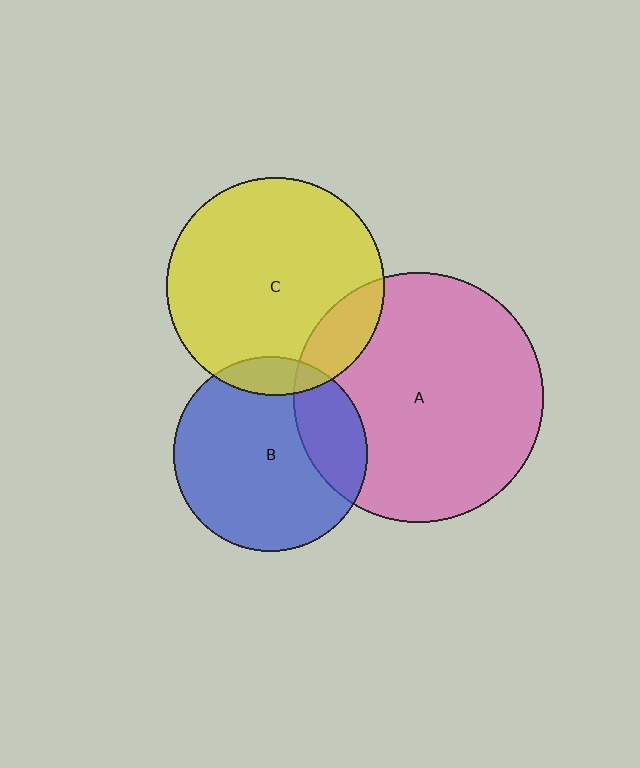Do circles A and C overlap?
Yes.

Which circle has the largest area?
Circle A (pink).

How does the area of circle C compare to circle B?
Approximately 1.3 times.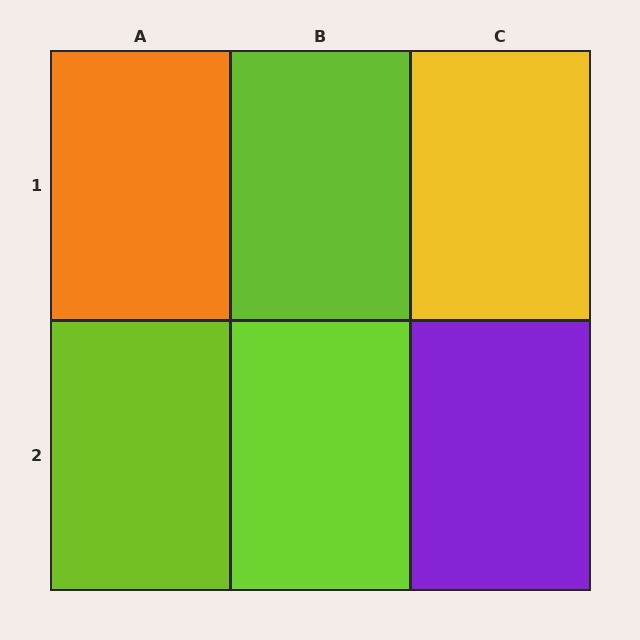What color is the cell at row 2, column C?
Purple.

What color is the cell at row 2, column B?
Lime.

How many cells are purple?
1 cell is purple.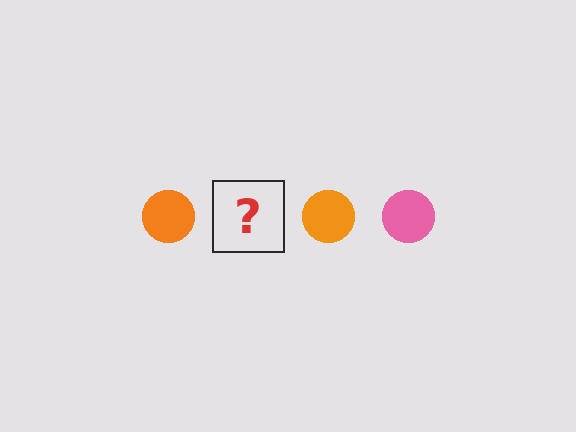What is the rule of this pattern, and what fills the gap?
The rule is that the pattern cycles through orange, pink circles. The gap should be filled with a pink circle.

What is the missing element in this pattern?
The missing element is a pink circle.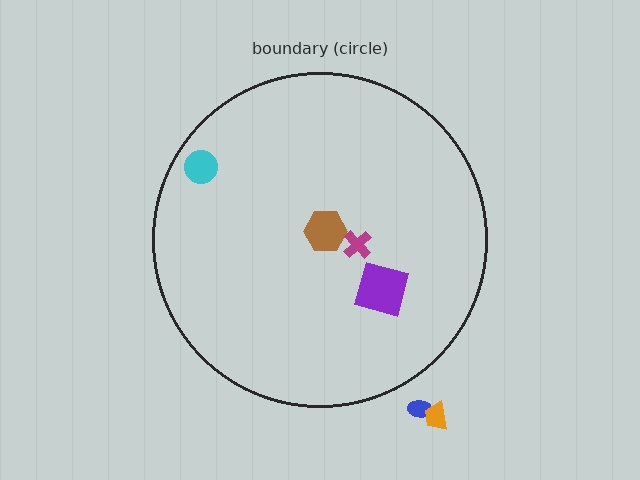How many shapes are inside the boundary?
4 inside, 2 outside.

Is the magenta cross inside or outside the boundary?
Inside.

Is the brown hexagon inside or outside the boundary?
Inside.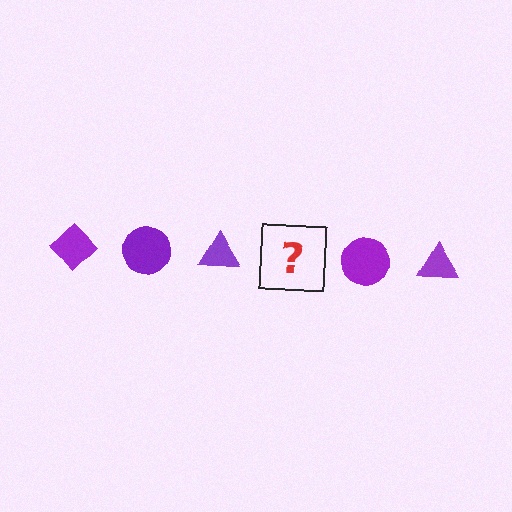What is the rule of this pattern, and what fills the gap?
The rule is that the pattern cycles through diamond, circle, triangle shapes in purple. The gap should be filled with a purple diamond.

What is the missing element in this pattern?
The missing element is a purple diamond.